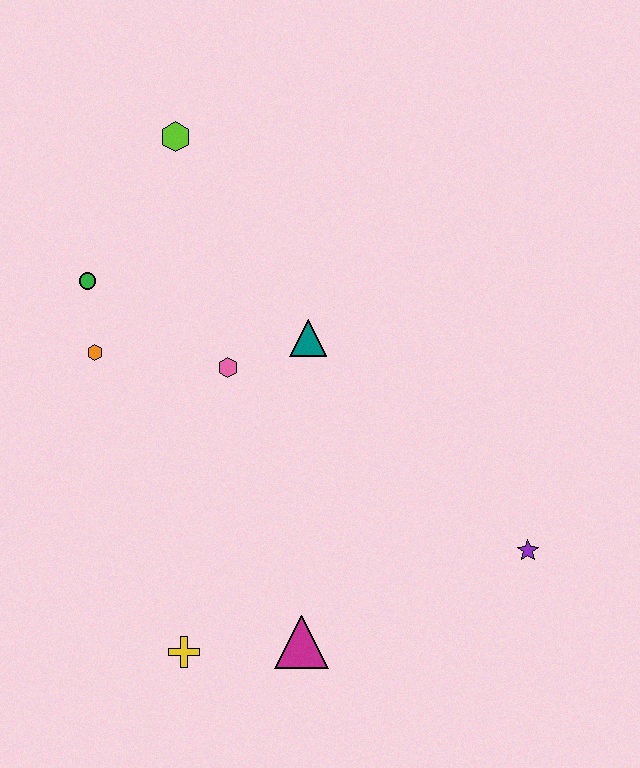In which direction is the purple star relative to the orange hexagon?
The purple star is to the right of the orange hexagon.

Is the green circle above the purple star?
Yes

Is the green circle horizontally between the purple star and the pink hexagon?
No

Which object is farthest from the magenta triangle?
The lime hexagon is farthest from the magenta triangle.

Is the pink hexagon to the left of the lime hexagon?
No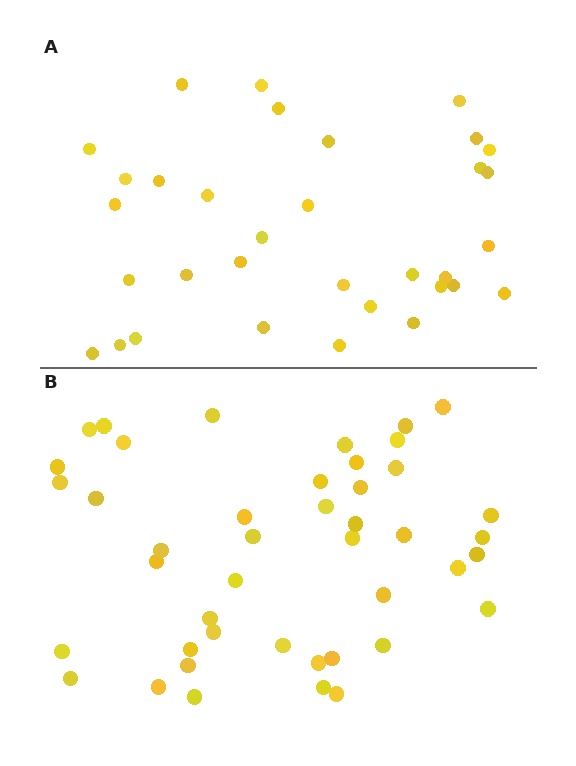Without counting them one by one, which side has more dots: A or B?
Region B (the bottom region) has more dots.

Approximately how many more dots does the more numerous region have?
Region B has roughly 12 or so more dots than region A.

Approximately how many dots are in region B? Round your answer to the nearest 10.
About 40 dots. (The exact count is 44, which rounds to 40.)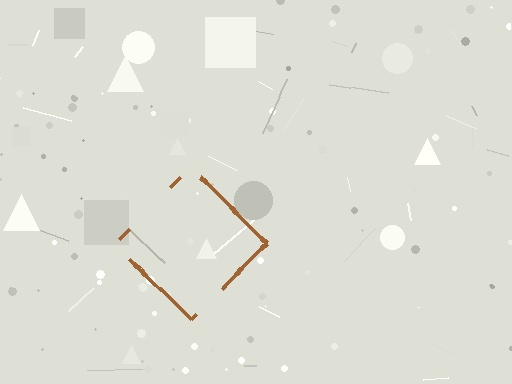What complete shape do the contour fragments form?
The contour fragments form a diamond.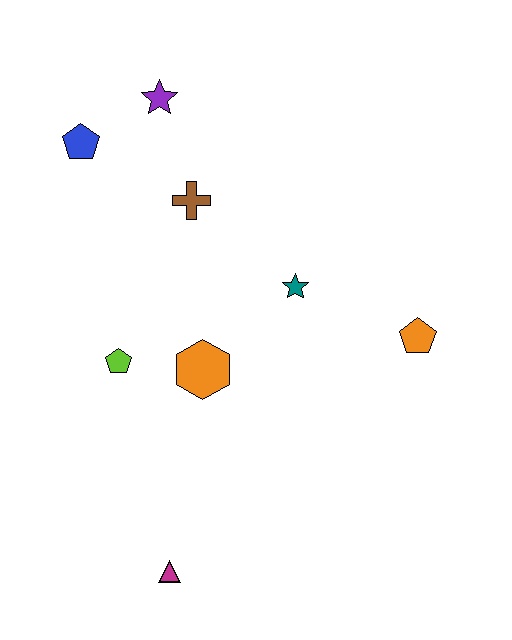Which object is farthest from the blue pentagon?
The magenta triangle is farthest from the blue pentagon.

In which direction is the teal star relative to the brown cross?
The teal star is to the right of the brown cross.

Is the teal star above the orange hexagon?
Yes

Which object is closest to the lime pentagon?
The orange hexagon is closest to the lime pentagon.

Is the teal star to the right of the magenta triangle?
Yes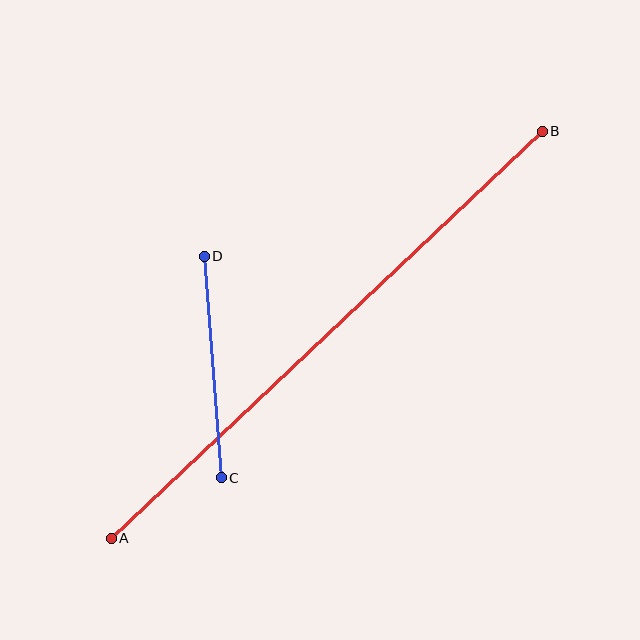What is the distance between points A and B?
The distance is approximately 593 pixels.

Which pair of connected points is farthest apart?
Points A and B are farthest apart.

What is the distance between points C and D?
The distance is approximately 222 pixels.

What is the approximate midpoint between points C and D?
The midpoint is at approximately (213, 367) pixels.